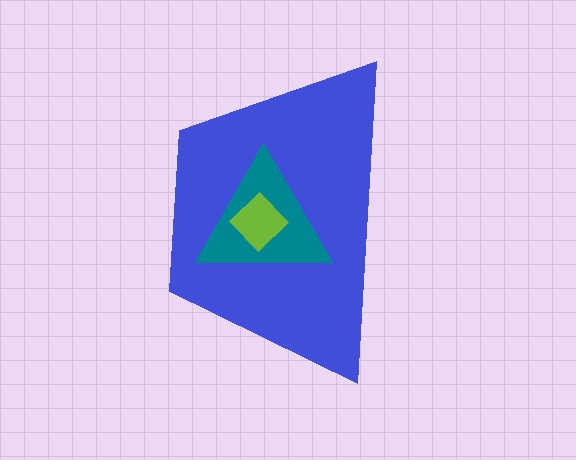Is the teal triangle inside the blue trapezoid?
Yes.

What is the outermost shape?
The blue trapezoid.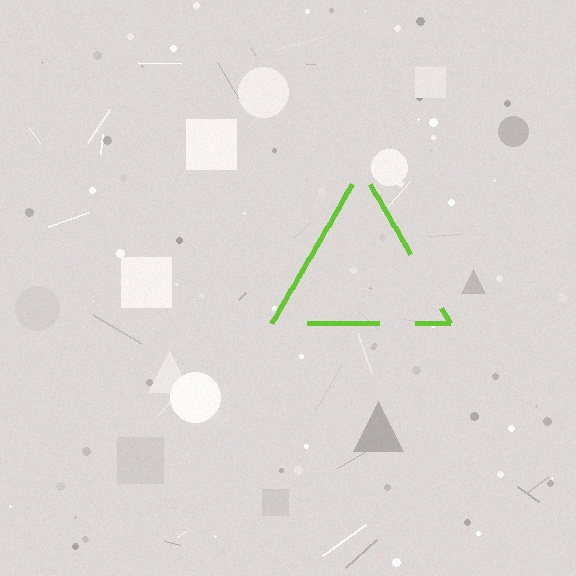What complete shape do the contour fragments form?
The contour fragments form a triangle.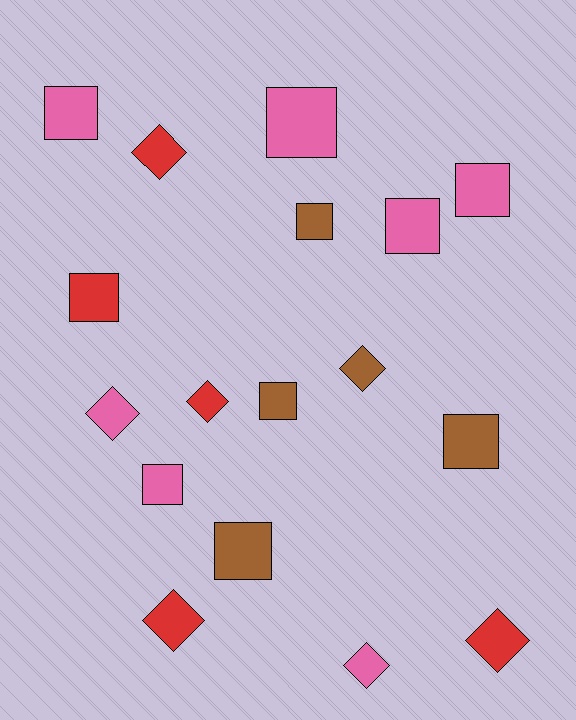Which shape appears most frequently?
Square, with 10 objects.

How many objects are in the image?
There are 17 objects.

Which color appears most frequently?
Pink, with 7 objects.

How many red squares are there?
There is 1 red square.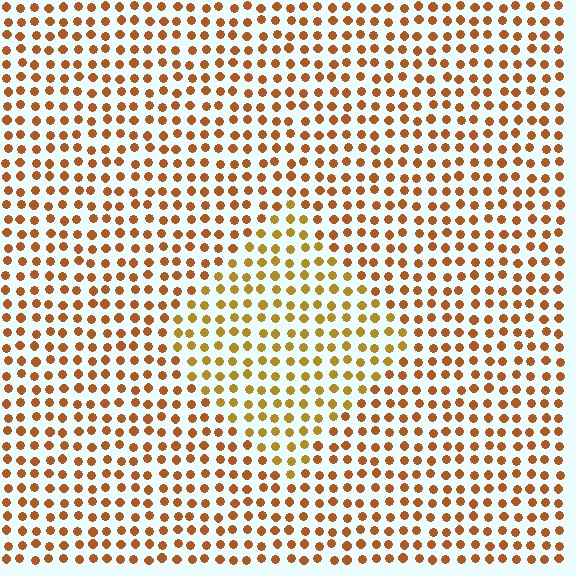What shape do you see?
I see a diamond.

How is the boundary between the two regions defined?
The boundary is defined purely by a slight shift in hue (about 23 degrees). Spacing, size, and orientation are identical on both sides.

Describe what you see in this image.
The image is filled with small brown elements in a uniform arrangement. A diamond-shaped region is visible where the elements are tinted to a slightly different hue, forming a subtle color boundary.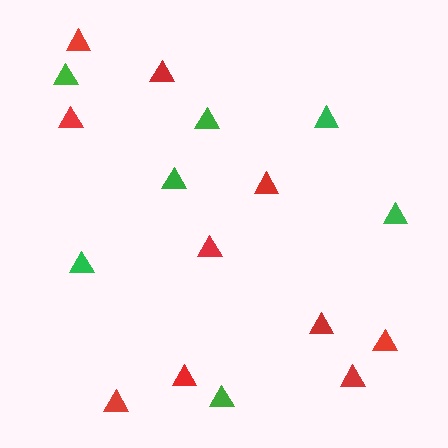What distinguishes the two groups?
There are 2 groups: one group of green triangles (7) and one group of red triangles (10).